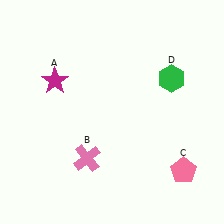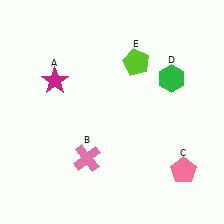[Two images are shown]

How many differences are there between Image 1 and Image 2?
There is 1 difference between the two images.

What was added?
A lime pentagon (E) was added in Image 2.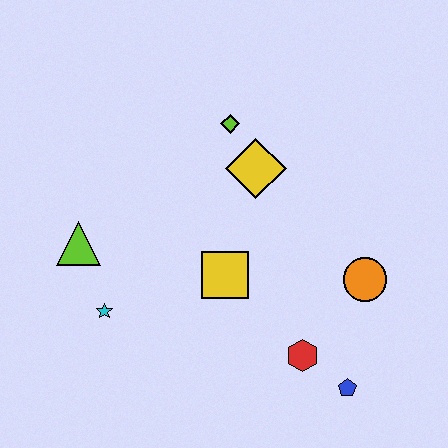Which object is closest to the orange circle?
The red hexagon is closest to the orange circle.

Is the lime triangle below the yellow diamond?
Yes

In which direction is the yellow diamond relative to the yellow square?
The yellow diamond is above the yellow square.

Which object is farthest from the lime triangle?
The blue pentagon is farthest from the lime triangle.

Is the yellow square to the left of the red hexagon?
Yes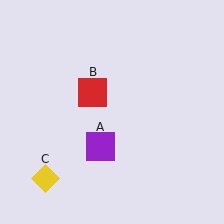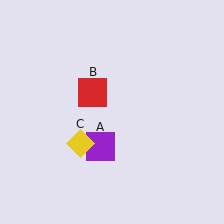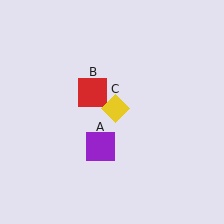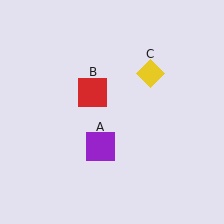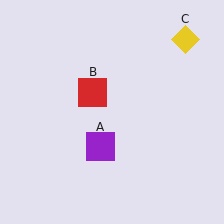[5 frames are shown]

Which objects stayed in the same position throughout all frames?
Purple square (object A) and red square (object B) remained stationary.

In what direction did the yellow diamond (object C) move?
The yellow diamond (object C) moved up and to the right.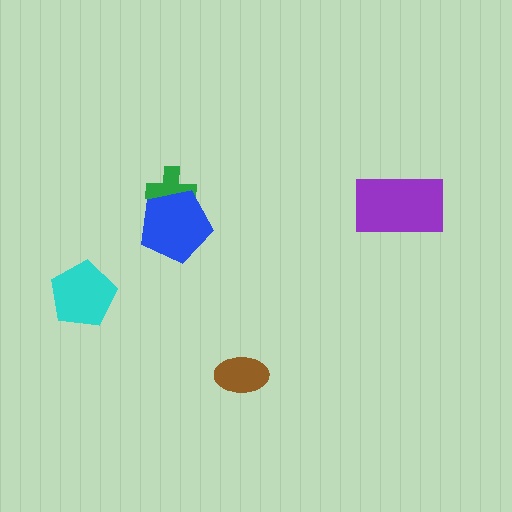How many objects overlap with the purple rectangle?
0 objects overlap with the purple rectangle.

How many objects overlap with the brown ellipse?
0 objects overlap with the brown ellipse.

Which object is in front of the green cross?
The blue pentagon is in front of the green cross.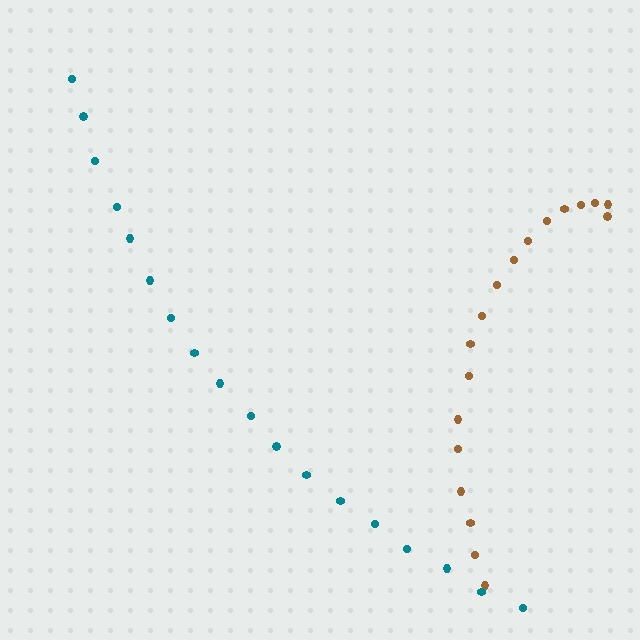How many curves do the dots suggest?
There are 2 distinct paths.